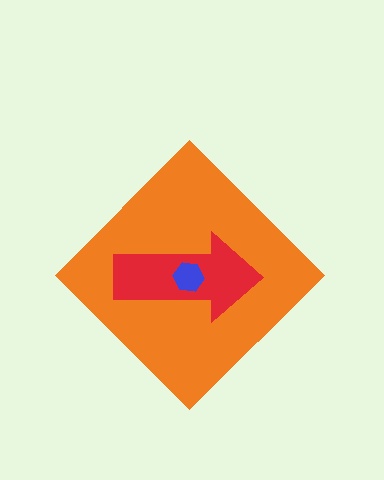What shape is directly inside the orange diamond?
The red arrow.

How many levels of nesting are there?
3.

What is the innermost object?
The blue hexagon.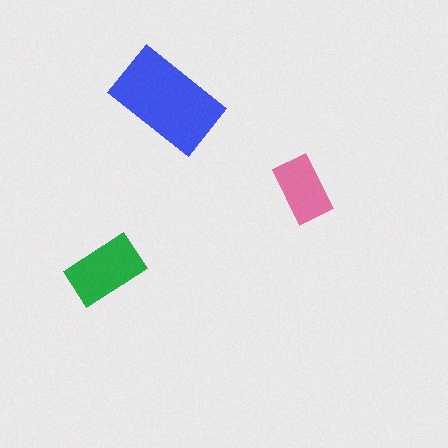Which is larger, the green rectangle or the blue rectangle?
The blue one.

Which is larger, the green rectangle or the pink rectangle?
The green one.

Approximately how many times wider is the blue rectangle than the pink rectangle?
About 1.5 times wider.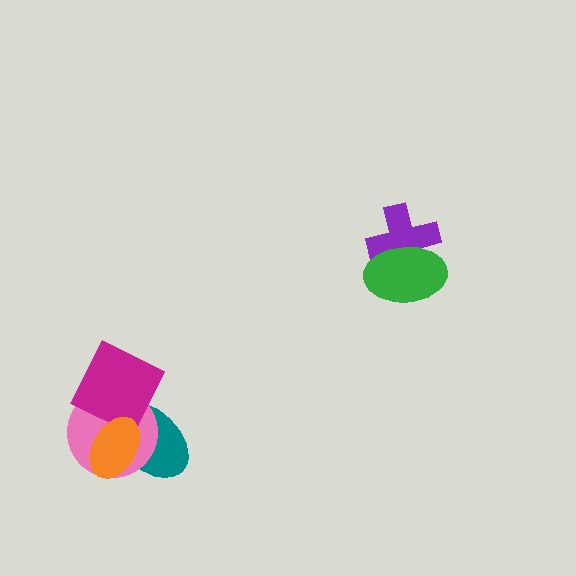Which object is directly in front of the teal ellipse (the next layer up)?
The pink circle is directly in front of the teal ellipse.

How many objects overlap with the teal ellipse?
3 objects overlap with the teal ellipse.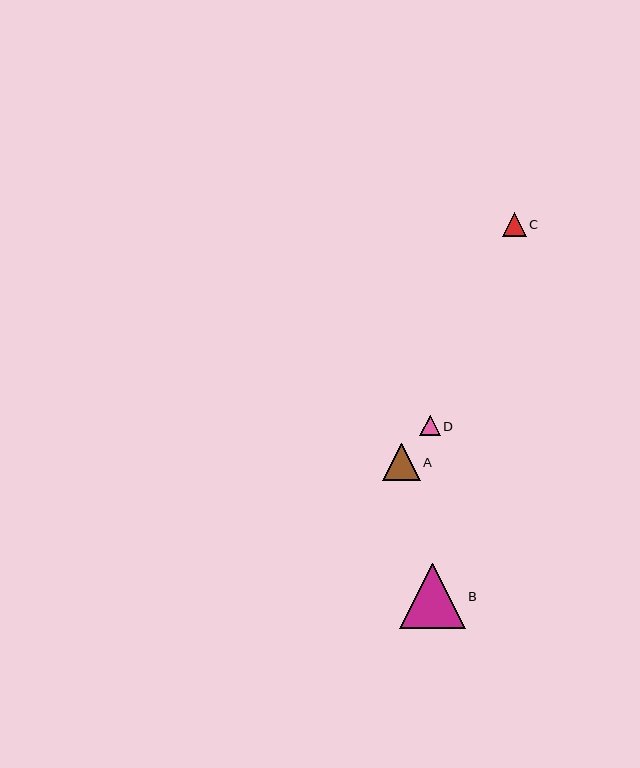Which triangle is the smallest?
Triangle D is the smallest with a size of approximately 20 pixels.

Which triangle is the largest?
Triangle B is the largest with a size of approximately 66 pixels.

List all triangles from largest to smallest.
From largest to smallest: B, A, C, D.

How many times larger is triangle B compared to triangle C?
Triangle B is approximately 2.7 times the size of triangle C.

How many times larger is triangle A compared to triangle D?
Triangle A is approximately 1.8 times the size of triangle D.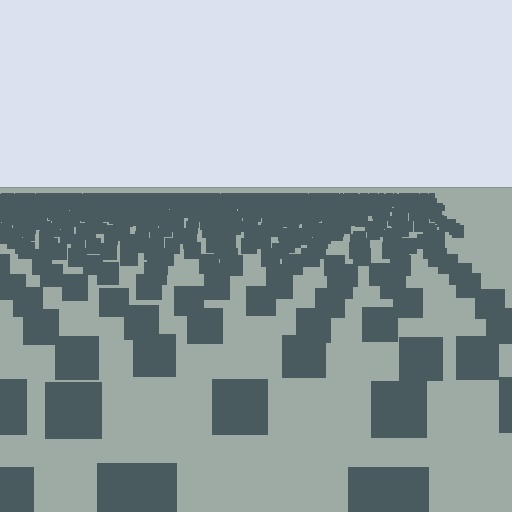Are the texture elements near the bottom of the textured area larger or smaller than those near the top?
Larger. Near the bottom, elements are closer to the viewer and appear at a bigger on-screen size.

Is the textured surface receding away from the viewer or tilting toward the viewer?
The surface is receding away from the viewer. Texture elements get smaller and denser toward the top.